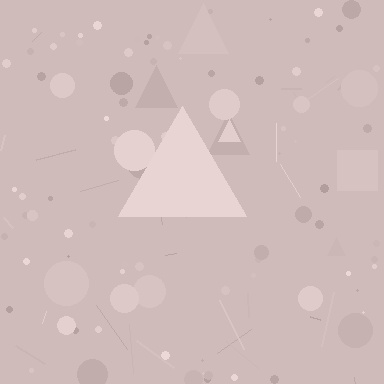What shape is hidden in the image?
A triangle is hidden in the image.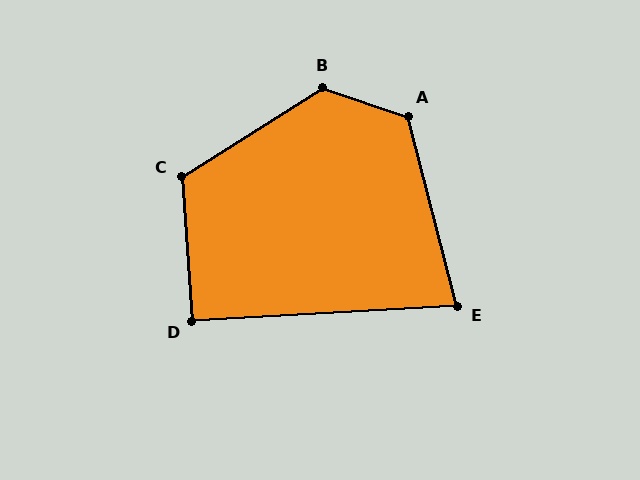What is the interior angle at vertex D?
Approximately 91 degrees (approximately right).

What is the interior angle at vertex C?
Approximately 119 degrees (obtuse).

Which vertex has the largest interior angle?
B, at approximately 129 degrees.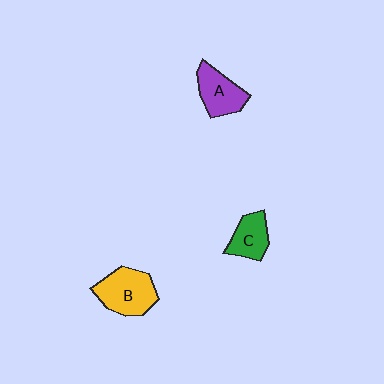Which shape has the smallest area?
Shape C (green).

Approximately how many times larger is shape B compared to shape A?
Approximately 1.3 times.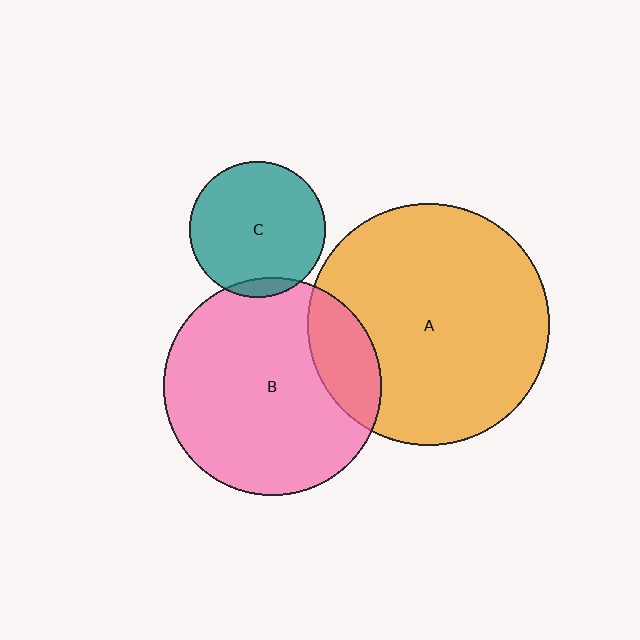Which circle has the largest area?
Circle A (orange).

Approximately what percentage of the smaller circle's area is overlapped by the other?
Approximately 20%.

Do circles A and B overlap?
Yes.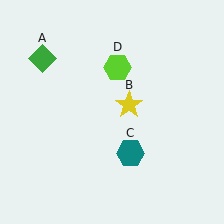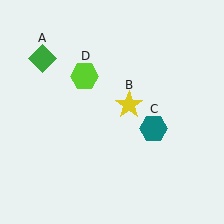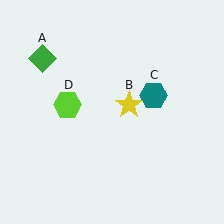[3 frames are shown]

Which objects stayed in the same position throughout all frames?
Green diamond (object A) and yellow star (object B) remained stationary.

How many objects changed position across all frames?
2 objects changed position: teal hexagon (object C), lime hexagon (object D).